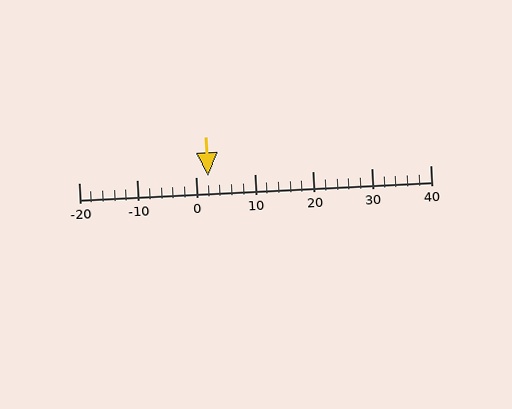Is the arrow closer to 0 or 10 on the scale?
The arrow is closer to 0.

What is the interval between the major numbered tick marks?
The major tick marks are spaced 10 units apart.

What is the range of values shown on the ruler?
The ruler shows values from -20 to 40.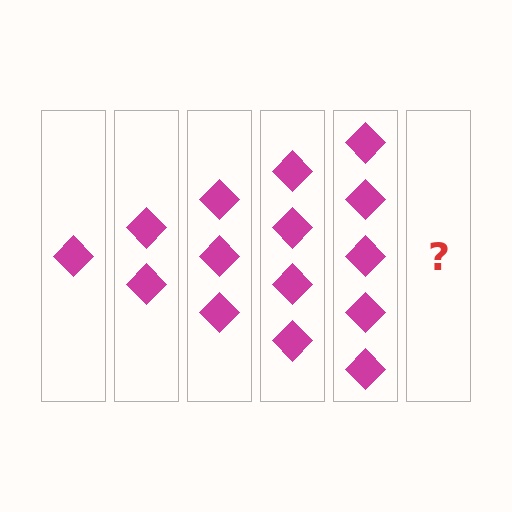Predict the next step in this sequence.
The next step is 6 diamonds.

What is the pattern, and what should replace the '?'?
The pattern is that each step adds one more diamond. The '?' should be 6 diamonds.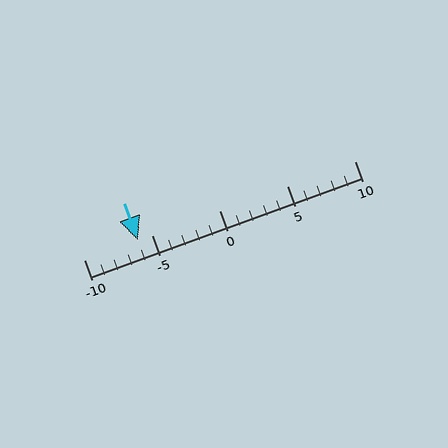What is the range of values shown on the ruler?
The ruler shows values from -10 to 10.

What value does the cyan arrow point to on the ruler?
The cyan arrow points to approximately -6.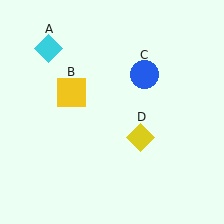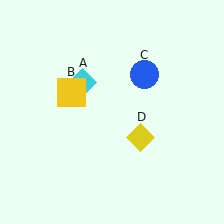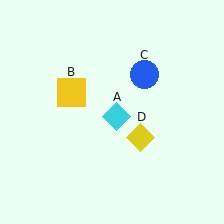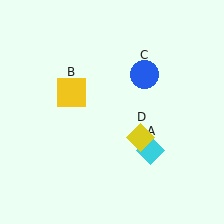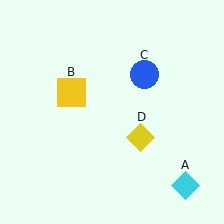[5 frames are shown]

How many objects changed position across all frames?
1 object changed position: cyan diamond (object A).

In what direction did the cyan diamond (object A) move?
The cyan diamond (object A) moved down and to the right.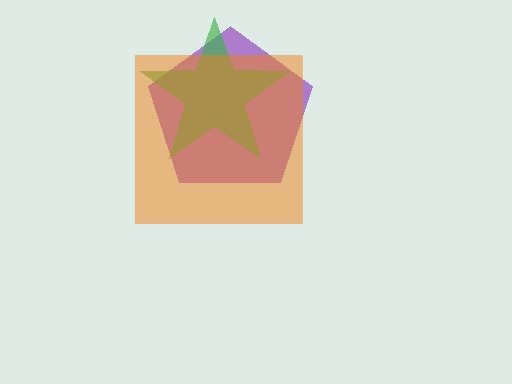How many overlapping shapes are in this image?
There are 3 overlapping shapes in the image.